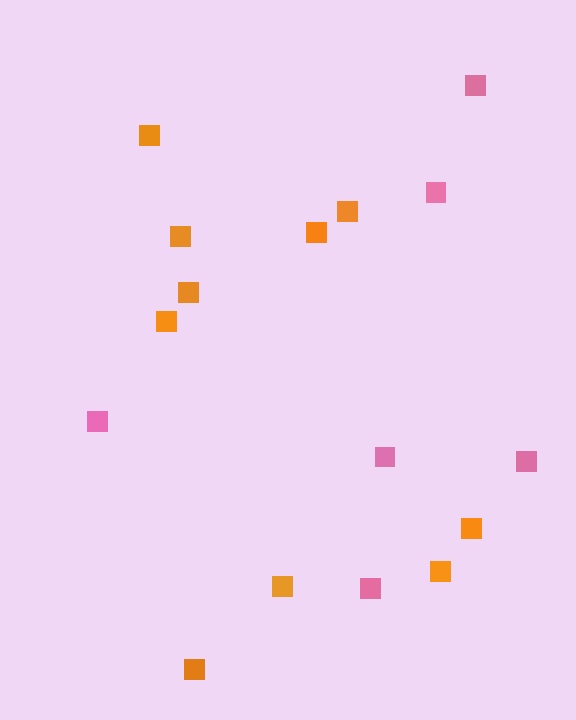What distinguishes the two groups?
There are 2 groups: one group of pink squares (6) and one group of orange squares (10).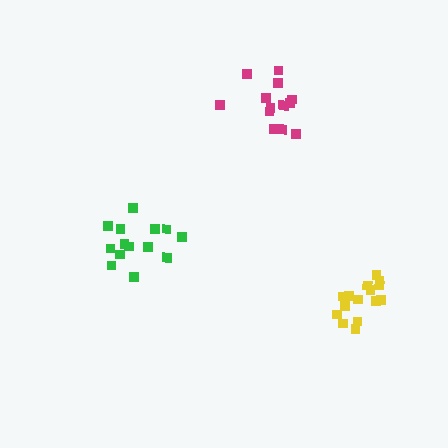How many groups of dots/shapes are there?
There are 3 groups.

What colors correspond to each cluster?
The clusters are colored: yellow, green, magenta.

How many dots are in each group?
Group 1: 15 dots, Group 2: 14 dots, Group 3: 14 dots (43 total).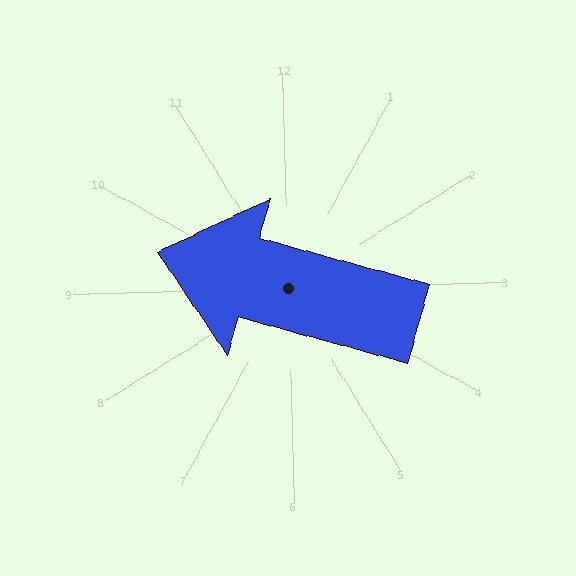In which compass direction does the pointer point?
West.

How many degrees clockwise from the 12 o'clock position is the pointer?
Approximately 287 degrees.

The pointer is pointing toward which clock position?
Roughly 10 o'clock.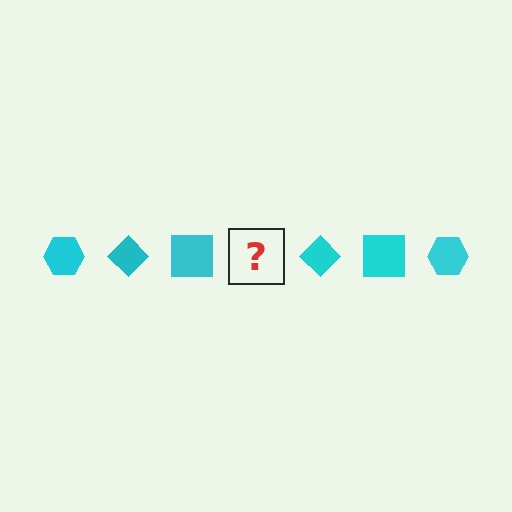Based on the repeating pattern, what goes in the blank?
The blank should be a cyan hexagon.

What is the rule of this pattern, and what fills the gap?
The rule is that the pattern cycles through hexagon, diamond, square shapes in cyan. The gap should be filled with a cyan hexagon.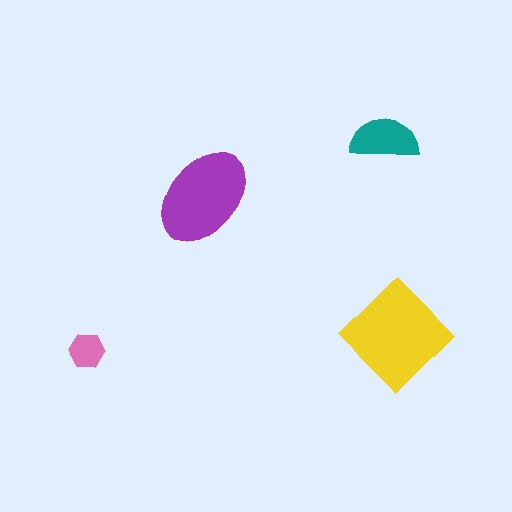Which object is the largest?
The yellow diamond.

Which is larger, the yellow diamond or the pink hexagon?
The yellow diamond.